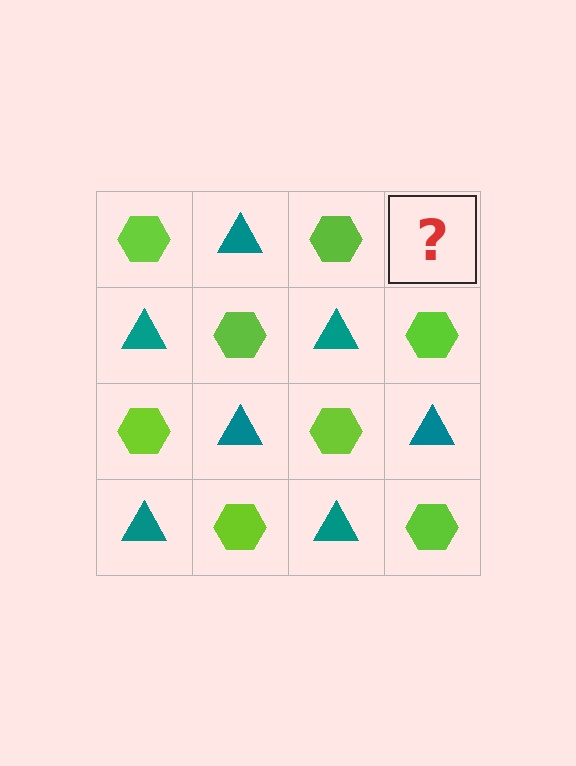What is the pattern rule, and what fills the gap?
The rule is that it alternates lime hexagon and teal triangle in a checkerboard pattern. The gap should be filled with a teal triangle.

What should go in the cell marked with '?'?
The missing cell should contain a teal triangle.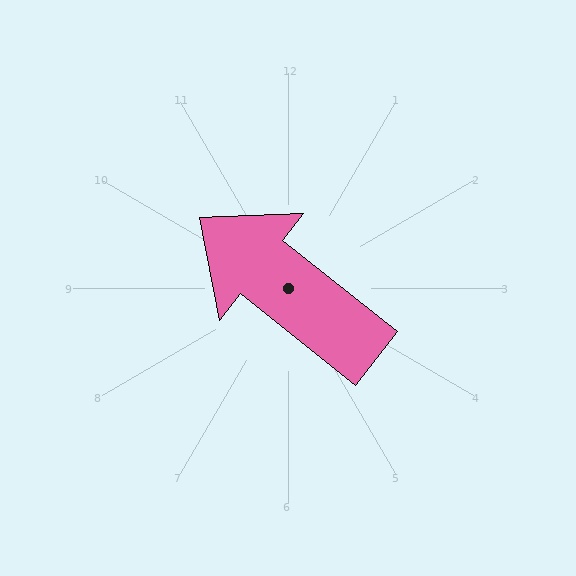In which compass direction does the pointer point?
Northwest.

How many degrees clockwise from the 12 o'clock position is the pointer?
Approximately 308 degrees.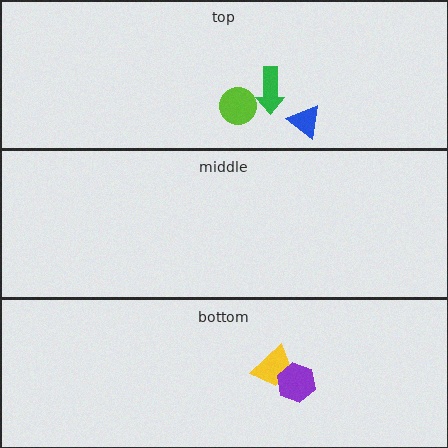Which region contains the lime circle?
The top region.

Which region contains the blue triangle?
The top region.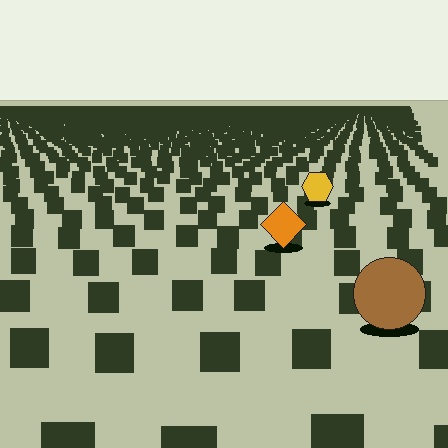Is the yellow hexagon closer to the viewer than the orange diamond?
No. The orange diamond is closer — you can tell from the texture gradient: the ground texture is coarser near it.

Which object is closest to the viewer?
The brown circle is closest. The texture marks near it are larger and more spread out.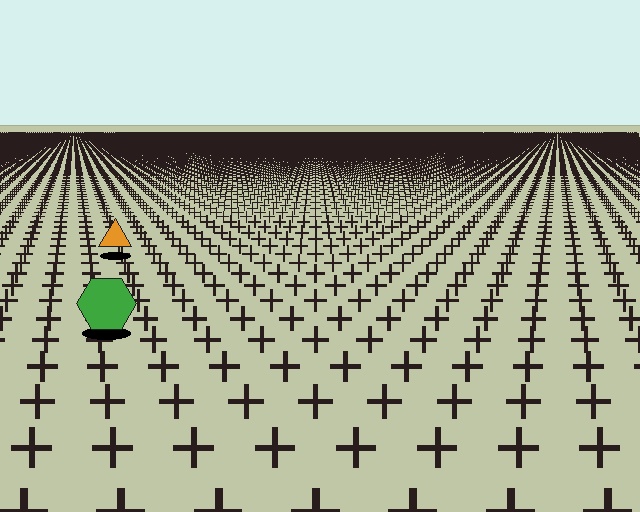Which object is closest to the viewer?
The green hexagon is closest. The texture marks near it are larger and more spread out.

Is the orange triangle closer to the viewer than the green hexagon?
No. The green hexagon is closer — you can tell from the texture gradient: the ground texture is coarser near it.